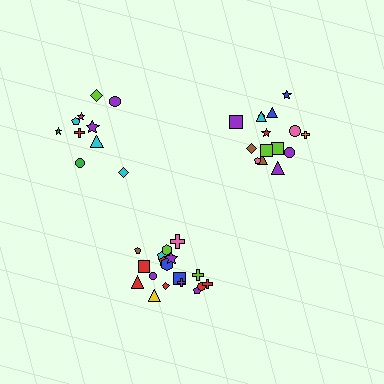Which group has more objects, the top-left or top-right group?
The top-right group.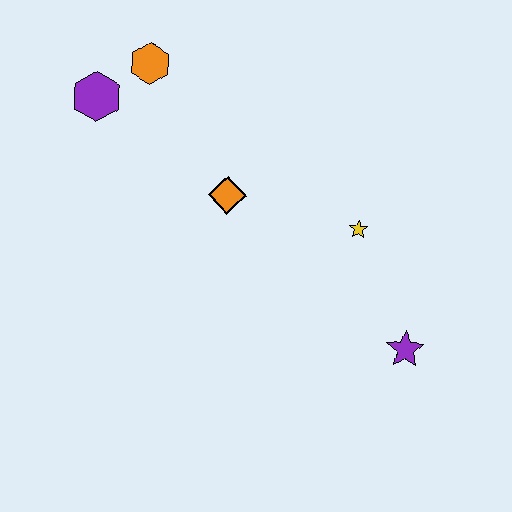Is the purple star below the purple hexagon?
Yes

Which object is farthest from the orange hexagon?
The purple star is farthest from the orange hexagon.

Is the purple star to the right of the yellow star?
Yes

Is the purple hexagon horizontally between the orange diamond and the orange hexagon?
No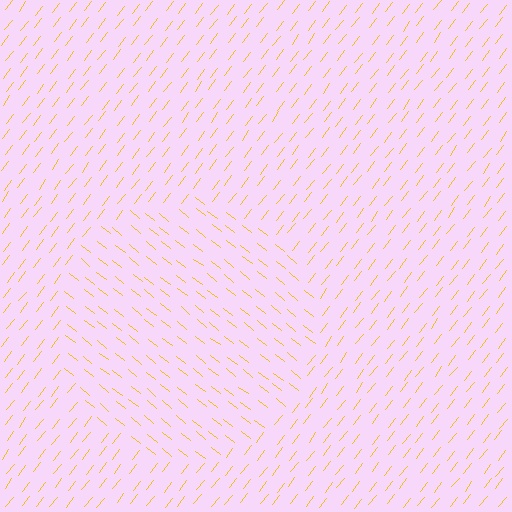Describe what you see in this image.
The image is filled with small yellow line segments. A circle region in the image has lines oriented differently from the surrounding lines, creating a visible texture boundary.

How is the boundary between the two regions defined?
The boundary is defined purely by a change in line orientation (approximately 89 degrees difference). All lines are the same color and thickness.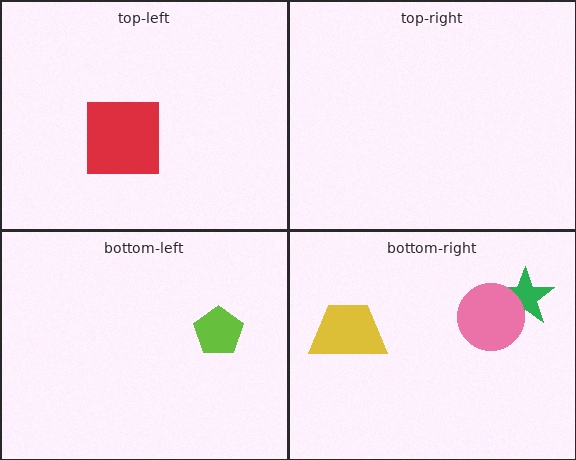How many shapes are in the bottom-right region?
3.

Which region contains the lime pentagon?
The bottom-left region.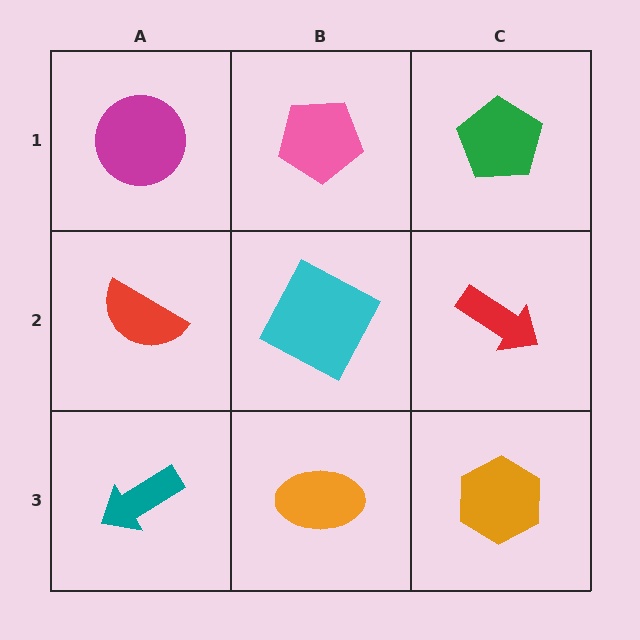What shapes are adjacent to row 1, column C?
A red arrow (row 2, column C), a pink pentagon (row 1, column B).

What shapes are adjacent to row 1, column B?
A cyan square (row 2, column B), a magenta circle (row 1, column A), a green pentagon (row 1, column C).